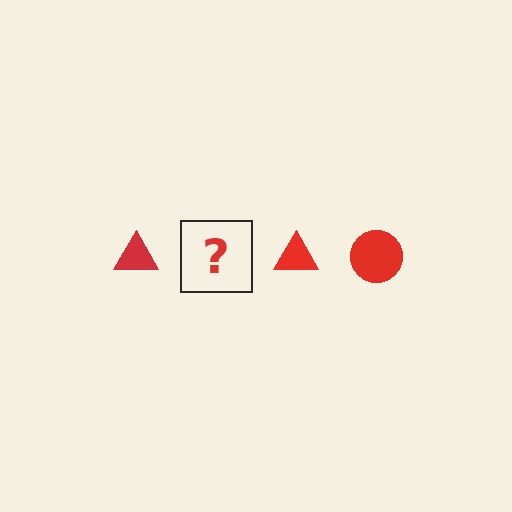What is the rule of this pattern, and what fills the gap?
The rule is that the pattern cycles through triangle, circle shapes in red. The gap should be filled with a red circle.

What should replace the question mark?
The question mark should be replaced with a red circle.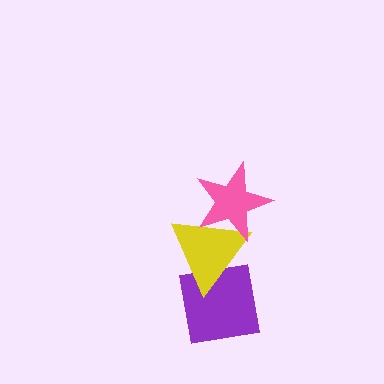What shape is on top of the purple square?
The yellow triangle is on top of the purple square.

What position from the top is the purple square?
The purple square is 3rd from the top.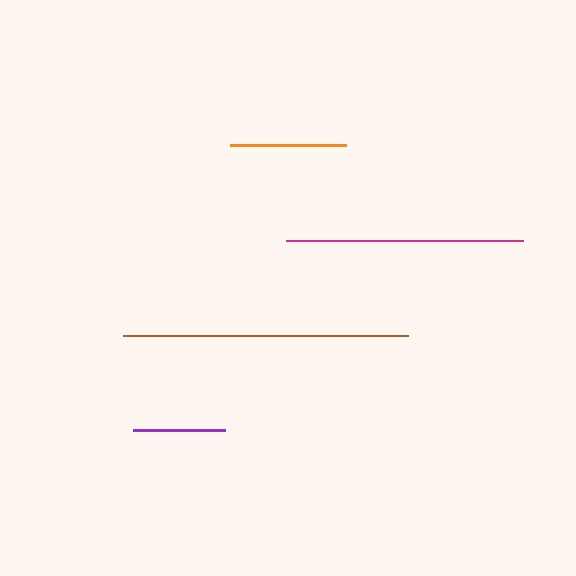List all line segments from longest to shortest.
From longest to shortest: brown, magenta, orange, purple.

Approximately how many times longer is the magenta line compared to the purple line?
The magenta line is approximately 2.6 times the length of the purple line.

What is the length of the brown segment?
The brown segment is approximately 285 pixels long.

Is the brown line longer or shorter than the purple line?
The brown line is longer than the purple line.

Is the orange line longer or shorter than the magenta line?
The magenta line is longer than the orange line.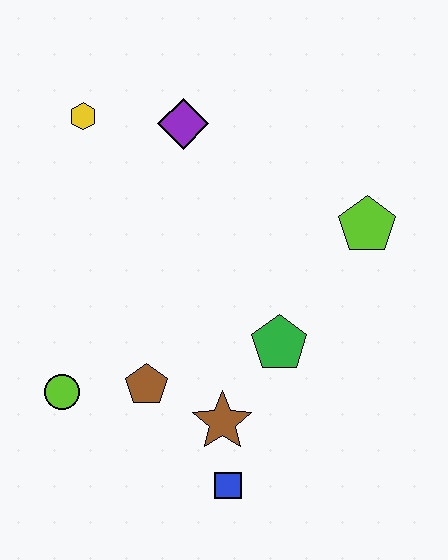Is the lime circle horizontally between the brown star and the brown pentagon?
No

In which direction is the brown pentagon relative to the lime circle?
The brown pentagon is to the right of the lime circle.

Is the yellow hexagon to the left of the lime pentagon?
Yes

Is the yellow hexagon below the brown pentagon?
No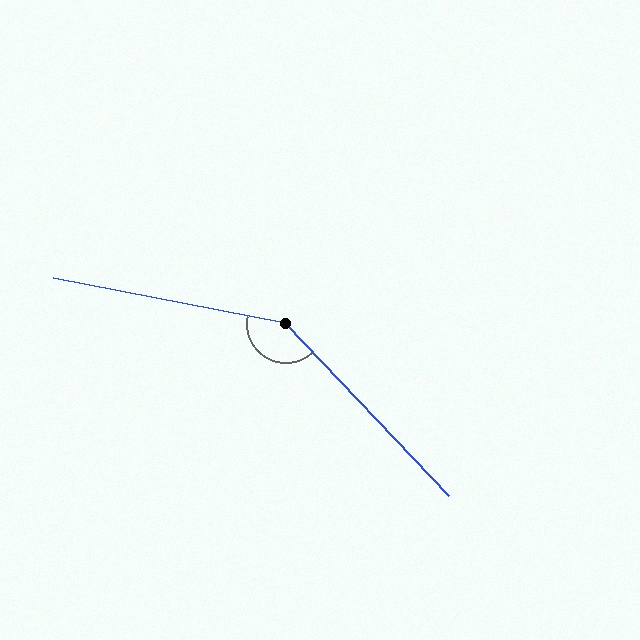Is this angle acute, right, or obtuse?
It is obtuse.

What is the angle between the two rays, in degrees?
Approximately 145 degrees.